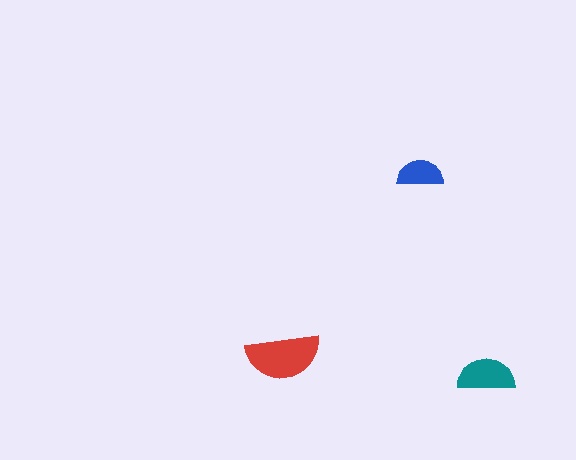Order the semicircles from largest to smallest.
the red one, the teal one, the blue one.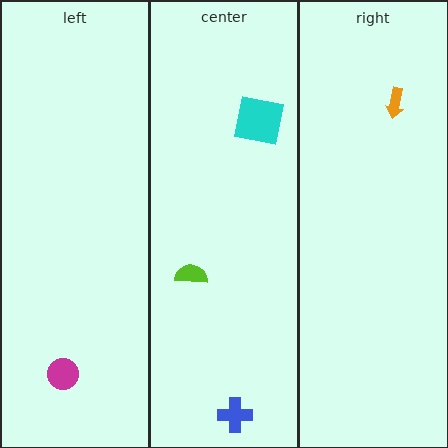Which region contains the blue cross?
The center region.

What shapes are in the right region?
The orange arrow.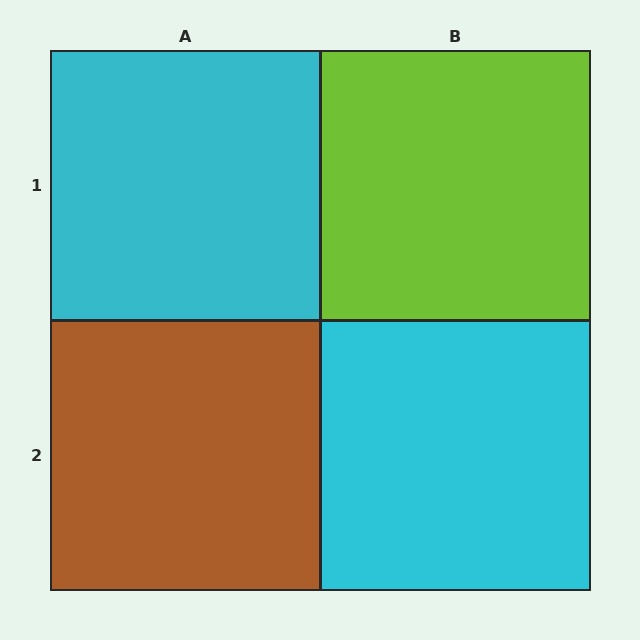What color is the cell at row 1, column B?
Lime.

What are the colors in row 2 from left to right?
Brown, cyan.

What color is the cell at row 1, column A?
Cyan.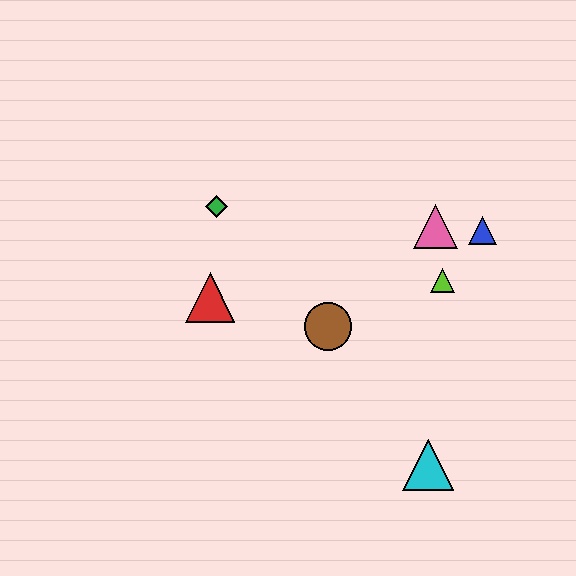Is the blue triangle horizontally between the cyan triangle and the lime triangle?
No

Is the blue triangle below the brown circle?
No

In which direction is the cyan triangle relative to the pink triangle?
The cyan triangle is below the pink triangle.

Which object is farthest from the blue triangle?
The red triangle is farthest from the blue triangle.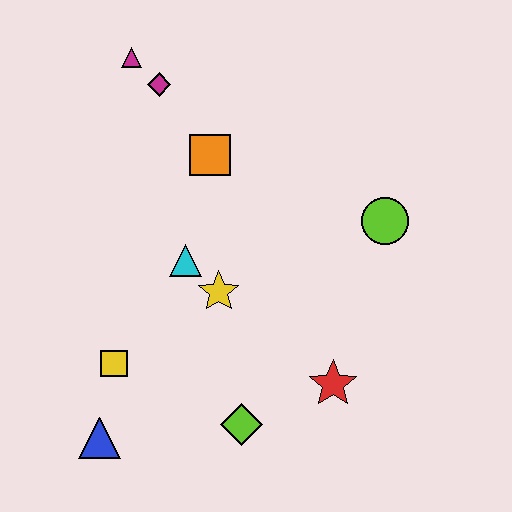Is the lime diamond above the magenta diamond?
No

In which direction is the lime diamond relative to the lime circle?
The lime diamond is below the lime circle.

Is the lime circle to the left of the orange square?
No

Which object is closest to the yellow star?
The cyan triangle is closest to the yellow star.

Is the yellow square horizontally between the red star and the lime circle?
No